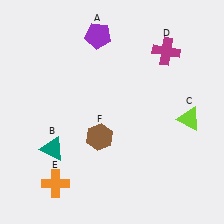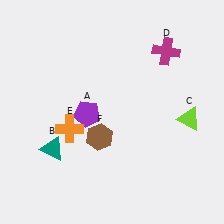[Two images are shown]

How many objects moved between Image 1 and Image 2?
2 objects moved between the two images.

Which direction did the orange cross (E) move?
The orange cross (E) moved up.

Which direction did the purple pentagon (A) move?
The purple pentagon (A) moved down.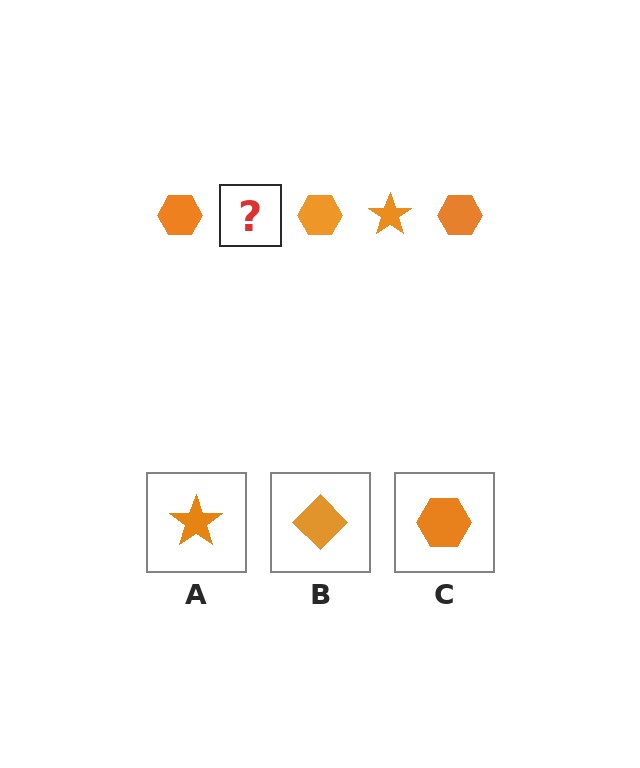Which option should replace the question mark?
Option A.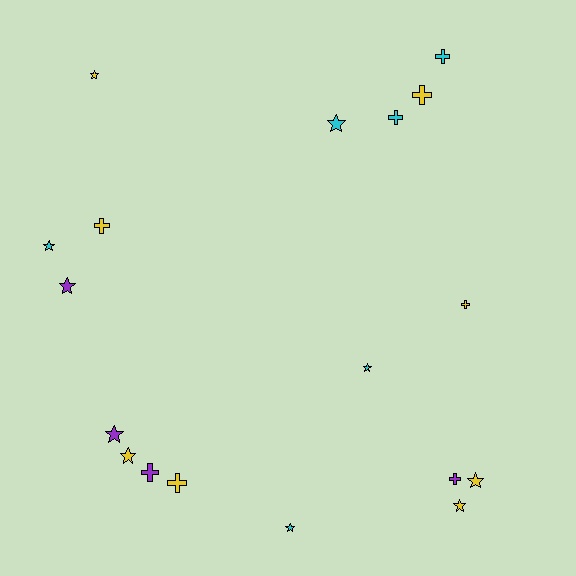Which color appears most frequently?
Yellow, with 8 objects.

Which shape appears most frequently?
Star, with 10 objects.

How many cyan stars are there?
There are 4 cyan stars.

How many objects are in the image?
There are 18 objects.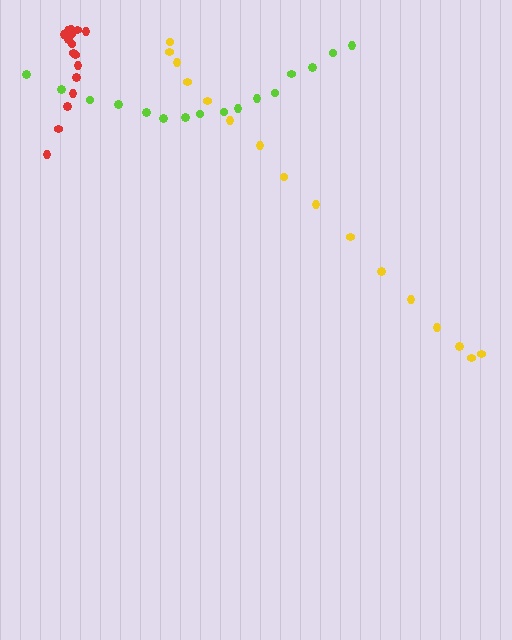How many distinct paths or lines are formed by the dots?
There are 3 distinct paths.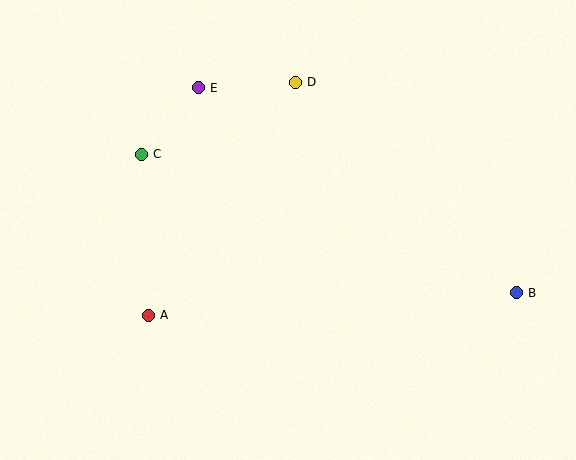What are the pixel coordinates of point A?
Point A is at (148, 315).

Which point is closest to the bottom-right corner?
Point B is closest to the bottom-right corner.